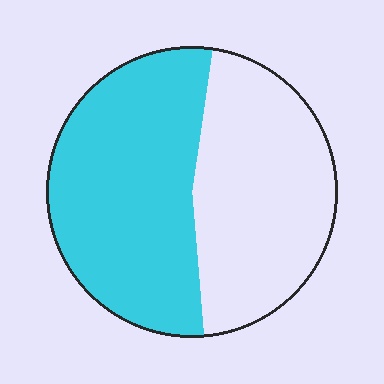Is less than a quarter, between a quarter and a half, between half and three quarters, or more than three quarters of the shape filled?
Between half and three quarters.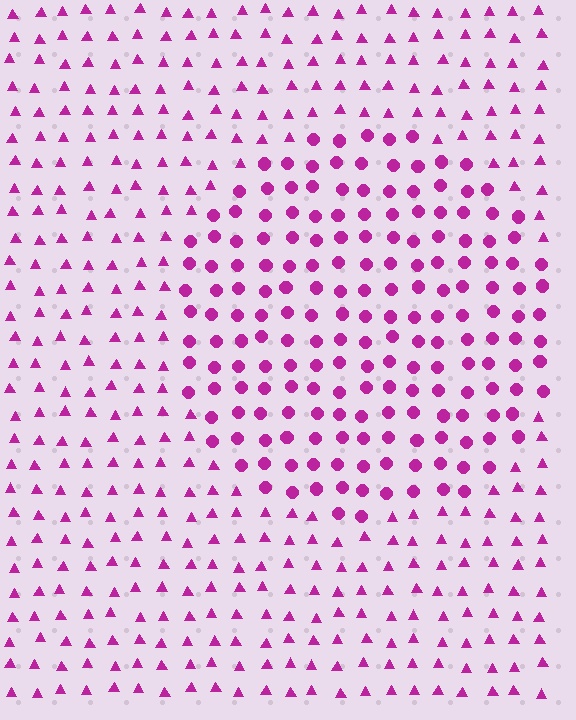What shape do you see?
I see a circle.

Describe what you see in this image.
The image is filled with small magenta elements arranged in a uniform grid. A circle-shaped region contains circles, while the surrounding area contains triangles. The boundary is defined purely by the change in element shape.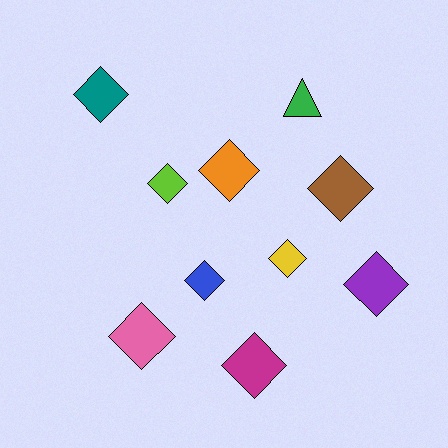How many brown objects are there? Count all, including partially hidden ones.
There is 1 brown object.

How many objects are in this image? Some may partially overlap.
There are 10 objects.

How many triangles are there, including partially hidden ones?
There is 1 triangle.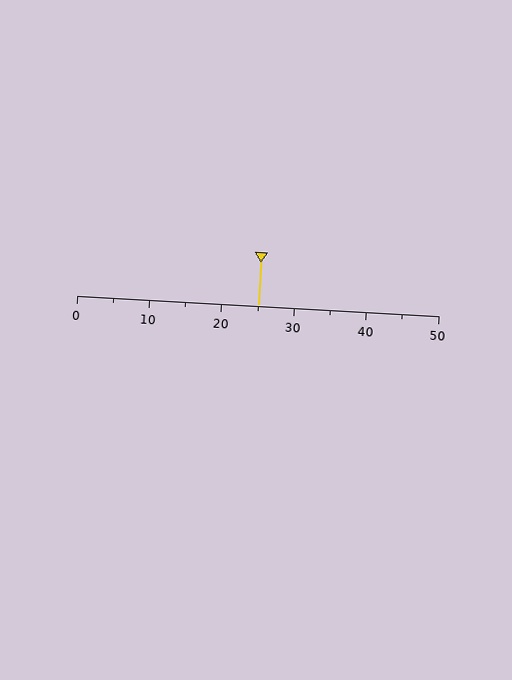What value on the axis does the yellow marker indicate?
The marker indicates approximately 25.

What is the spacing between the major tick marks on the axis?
The major ticks are spaced 10 apart.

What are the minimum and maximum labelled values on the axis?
The axis runs from 0 to 50.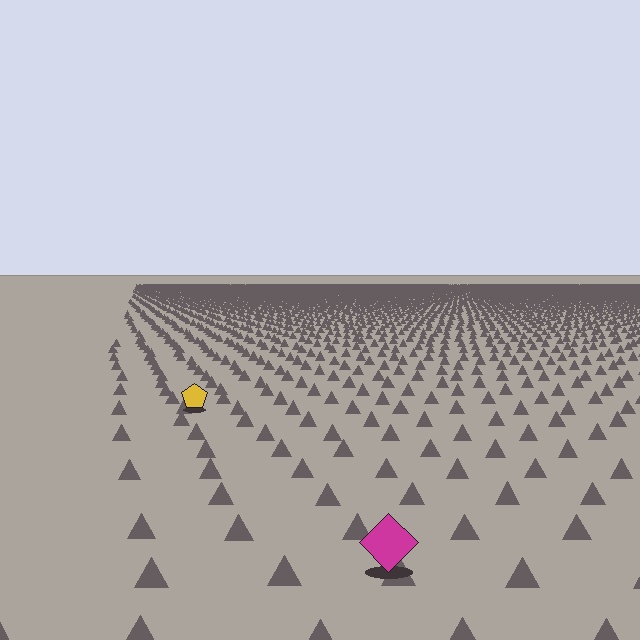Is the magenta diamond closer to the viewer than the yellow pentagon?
Yes. The magenta diamond is closer — you can tell from the texture gradient: the ground texture is coarser near it.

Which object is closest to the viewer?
The magenta diamond is closest. The texture marks near it are larger and more spread out.